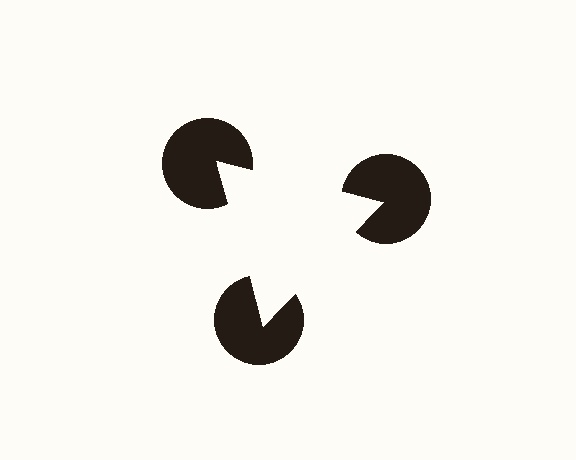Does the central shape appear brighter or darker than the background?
It typically appears slightly brighter than the background, even though no actual brightness change is drawn.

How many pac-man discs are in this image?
There are 3 — one at each vertex of the illusory triangle.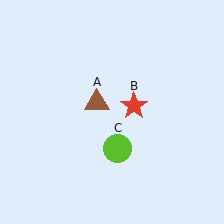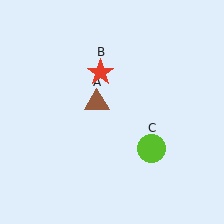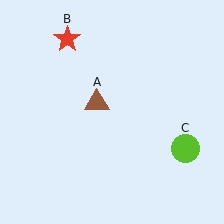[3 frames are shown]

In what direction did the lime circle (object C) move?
The lime circle (object C) moved right.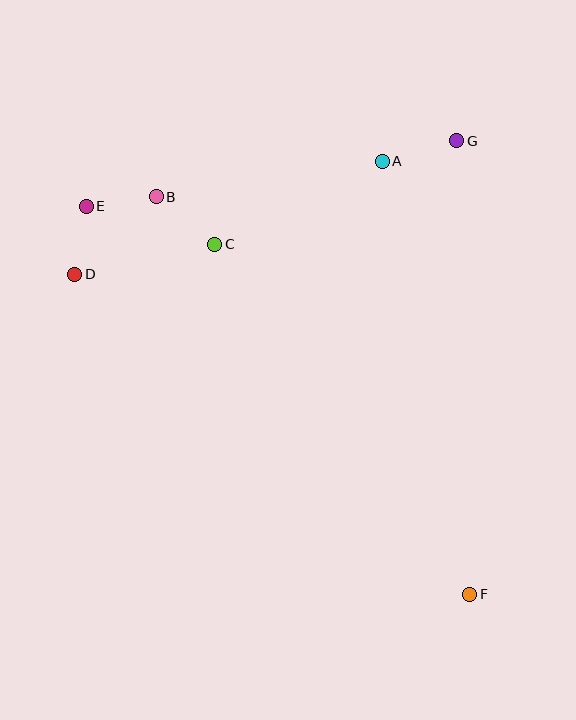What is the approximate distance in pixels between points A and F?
The distance between A and F is approximately 442 pixels.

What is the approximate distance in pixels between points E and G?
The distance between E and G is approximately 376 pixels.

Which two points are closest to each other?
Points D and E are closest to each other.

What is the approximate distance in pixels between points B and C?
The distance between B and C is approximately 75 pixels.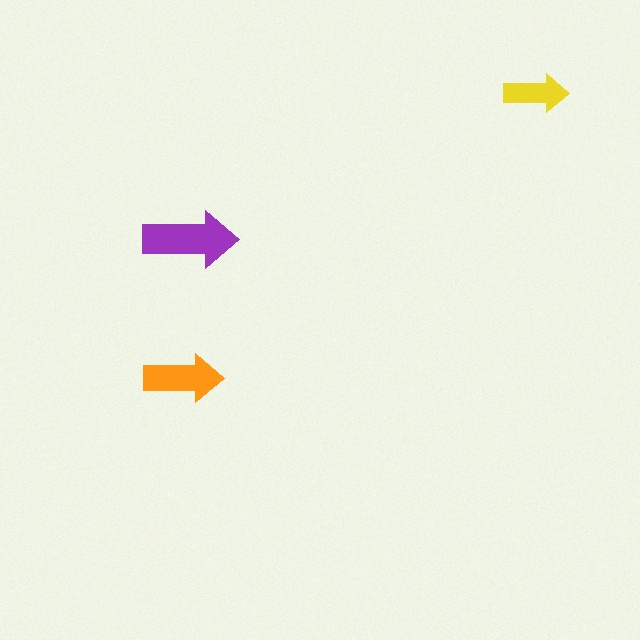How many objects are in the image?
There are 3 objects in the image.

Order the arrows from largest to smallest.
the purple one, the orange one, the yellow one.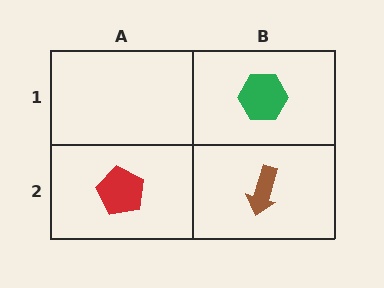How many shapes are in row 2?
2 shapes.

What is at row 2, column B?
A brown arrow.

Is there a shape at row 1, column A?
No, that cell is empty.